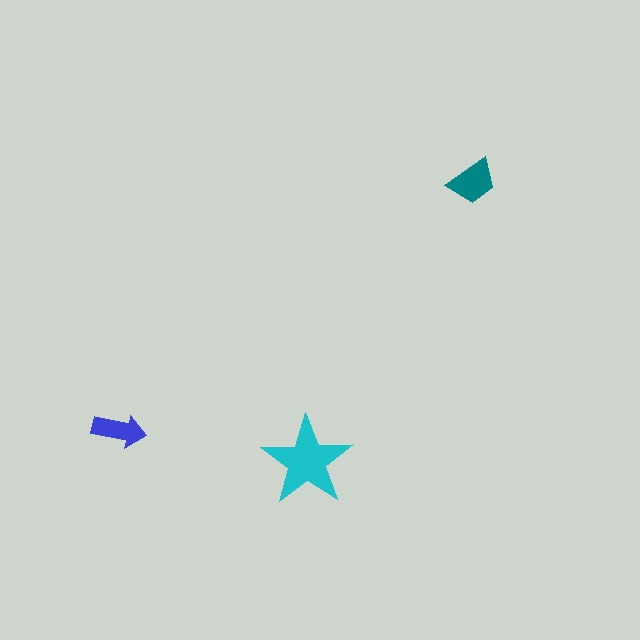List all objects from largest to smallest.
The cyan star, the teal trapezoid, the blue arrow.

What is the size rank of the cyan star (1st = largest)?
1st.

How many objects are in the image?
There are 3 objects in the image.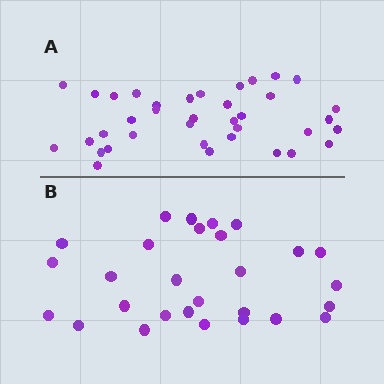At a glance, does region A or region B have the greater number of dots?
Region A (the top region) has more dots.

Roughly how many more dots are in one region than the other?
Region A has roughly 8 or so more dots than region B.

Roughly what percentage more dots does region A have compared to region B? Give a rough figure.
About 30% more.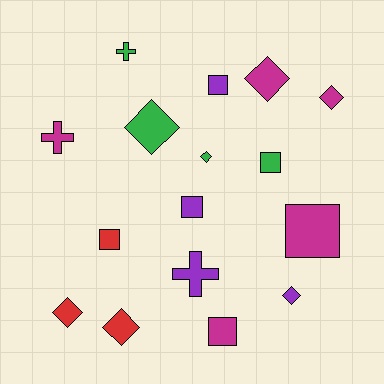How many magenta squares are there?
There are 2 magenta squares.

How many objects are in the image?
There are 16 objects.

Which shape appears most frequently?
Diamond, with 7 objects.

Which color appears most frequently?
Magenta, with 5 objects.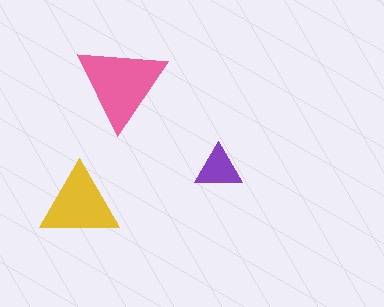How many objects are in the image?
There are 3 objects in the image.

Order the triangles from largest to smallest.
the pink one, the yellow one, the purple one.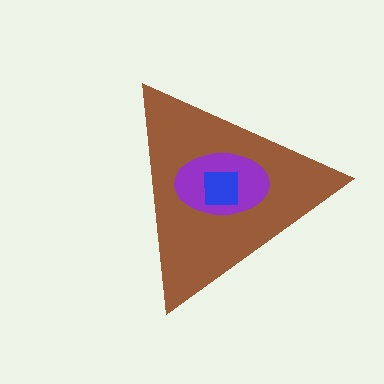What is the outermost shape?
The brown triangle.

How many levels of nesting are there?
3.